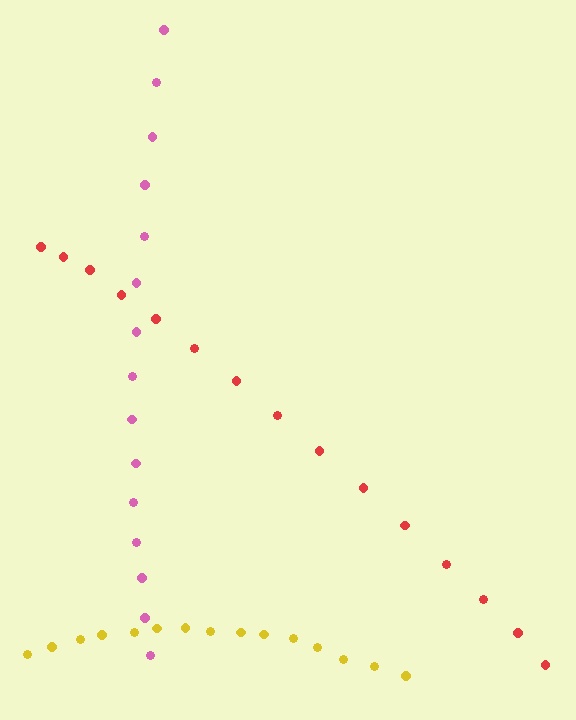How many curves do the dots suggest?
There are 3 distinct paths.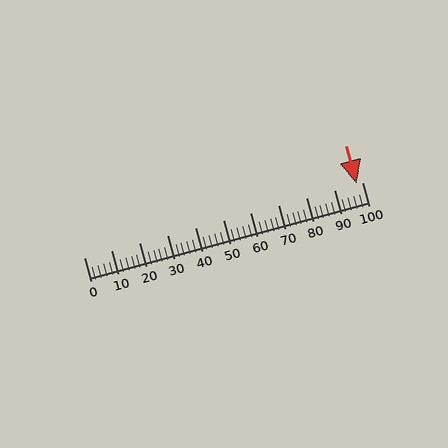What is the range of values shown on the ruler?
The ruler shows values from 0 to 100.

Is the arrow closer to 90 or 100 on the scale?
The arrow is closer to 100.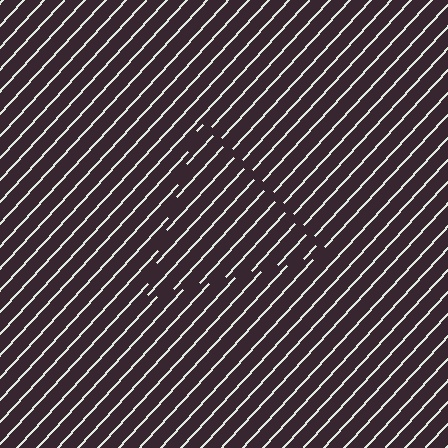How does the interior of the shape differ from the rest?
The interior of the shape contains the same grating, shifted by half a period — the contour is defined by the phase discontinuity where line-ends from the inner and outer gratings abut.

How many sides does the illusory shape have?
3 sides — the line-ends trace a triangle.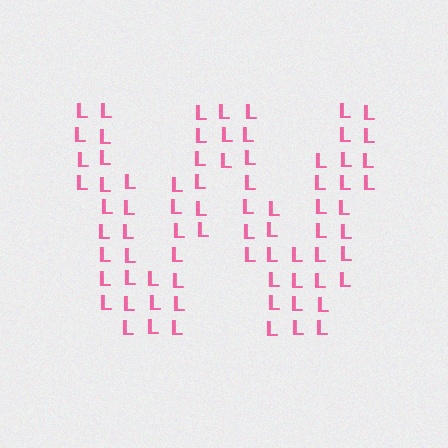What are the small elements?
The small elements are letter L's.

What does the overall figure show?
The overall figure shows the letter W.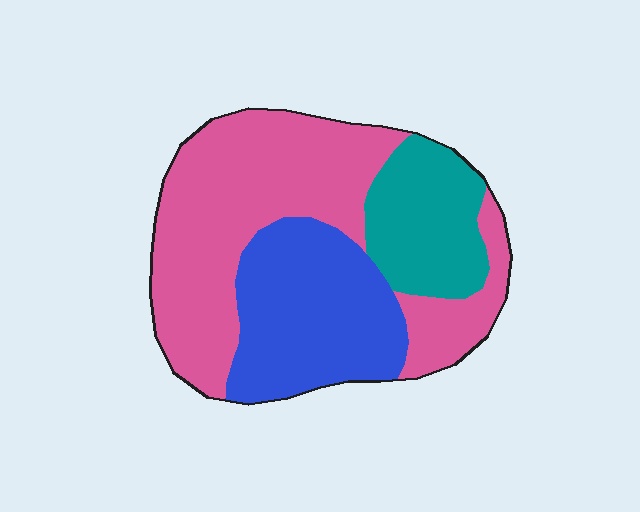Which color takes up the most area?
Pink, at roughly 50%.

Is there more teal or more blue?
Blue.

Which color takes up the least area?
Teal, at roughly 20%.